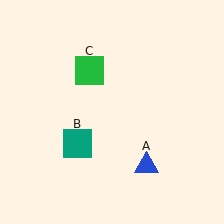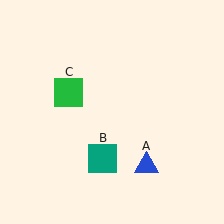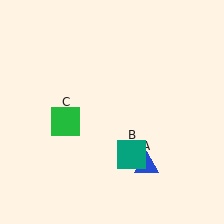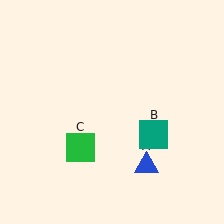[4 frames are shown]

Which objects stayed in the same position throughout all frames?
Blue triangle (object A) remained stationary.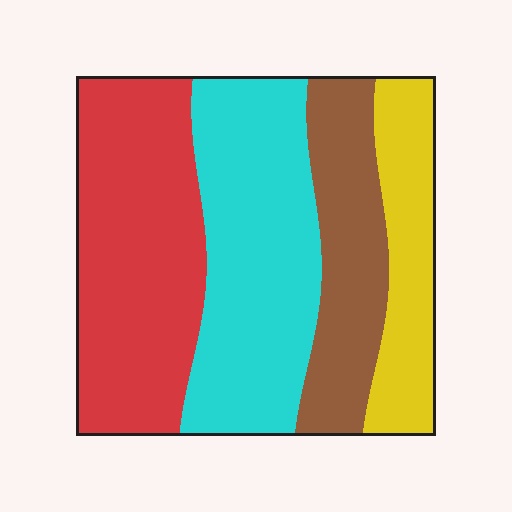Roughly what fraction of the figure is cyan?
Cyan takes up about one third (1/3) of the figure.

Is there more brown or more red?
Red.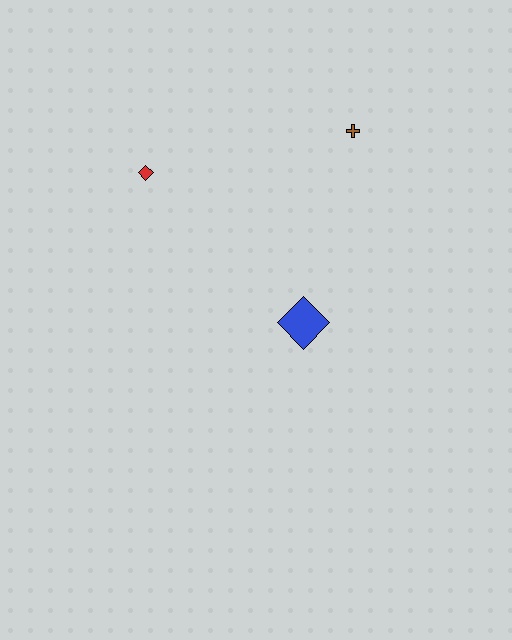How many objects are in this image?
There are 3 objects.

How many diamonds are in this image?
There are 2 diamonds.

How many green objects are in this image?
There are no green objects.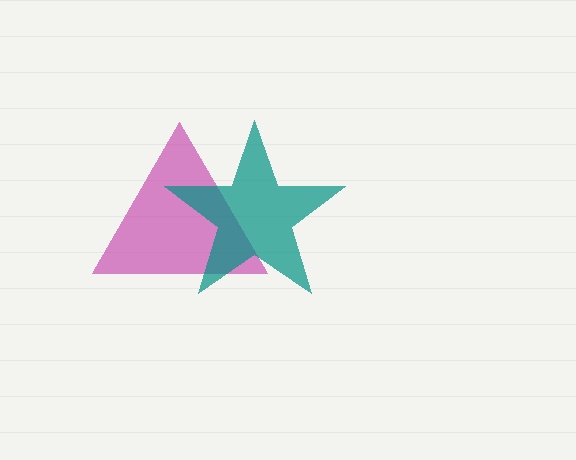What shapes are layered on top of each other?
The layered shapes are: a magenta triangle, a teal star.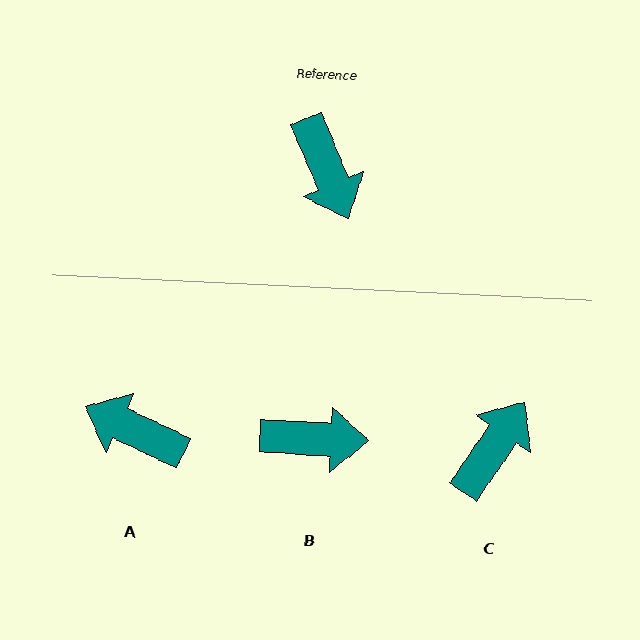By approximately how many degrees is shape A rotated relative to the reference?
Approximately 138 degrees clockwise.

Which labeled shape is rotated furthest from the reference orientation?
A, about 138 degrees away.